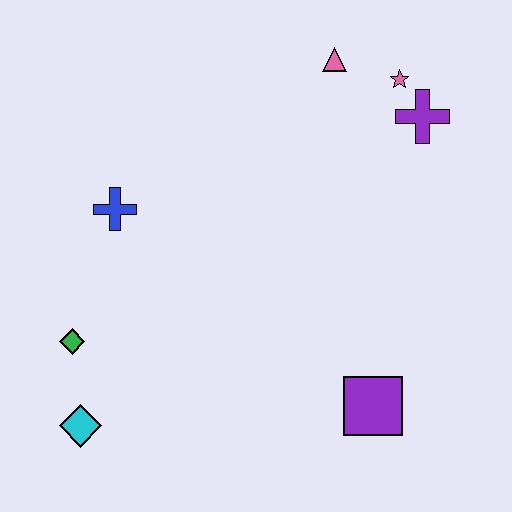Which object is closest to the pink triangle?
The pink star is closest to the pink triangle.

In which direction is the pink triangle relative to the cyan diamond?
The pink triangle is above the cyan diamond.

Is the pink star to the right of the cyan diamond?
Yes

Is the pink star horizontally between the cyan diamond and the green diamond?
No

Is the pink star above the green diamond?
Yes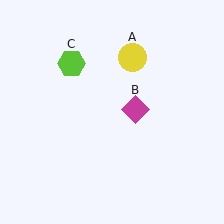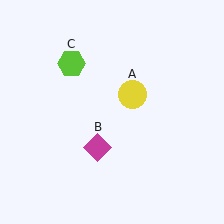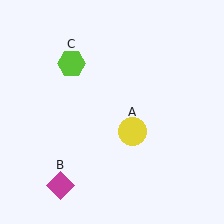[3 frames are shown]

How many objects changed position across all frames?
2 objects changed position: yellow circle (object A), magenta diamond (object B).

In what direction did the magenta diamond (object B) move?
The magenta diamond (object B) moved down and to the left.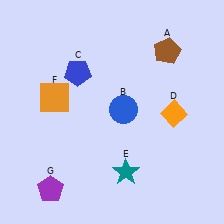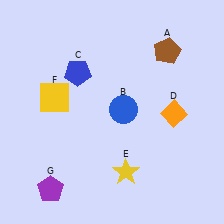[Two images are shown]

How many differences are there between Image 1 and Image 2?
There are 2 differences between the two images.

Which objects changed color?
E changed from teal to yellow. F changed from orange to yellow.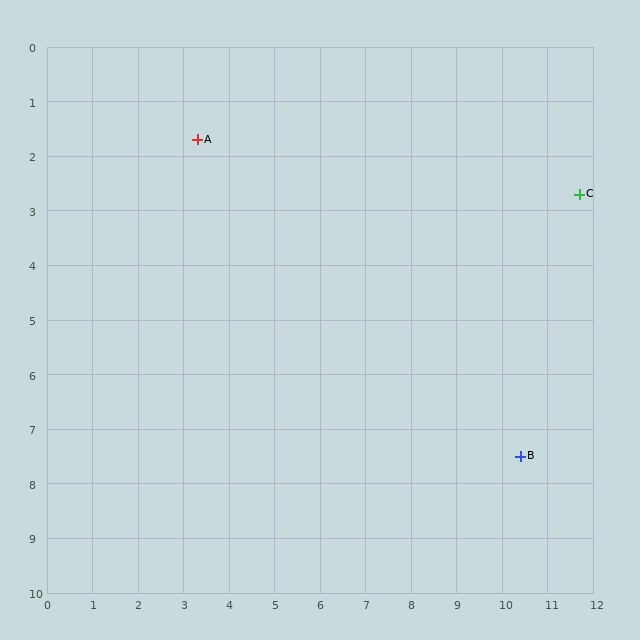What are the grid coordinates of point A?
Point A is at approximately (3.3, 1.7).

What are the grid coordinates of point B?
Point B is at approximately (10.4, 7.5).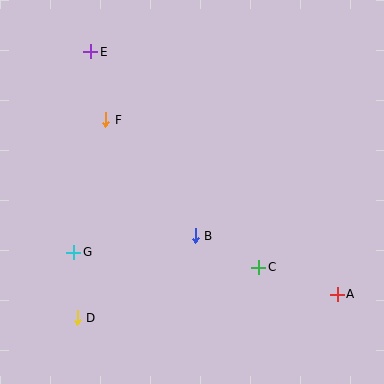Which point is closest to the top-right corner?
Point C is closest to the top-right corner.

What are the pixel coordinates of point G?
Point G is at (74, 252).